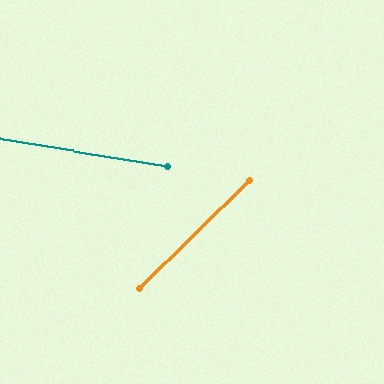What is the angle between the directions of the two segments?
Approximately 53 degrees.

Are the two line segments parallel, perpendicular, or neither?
Neither parallel nor perpendicular — they differ by about 53°.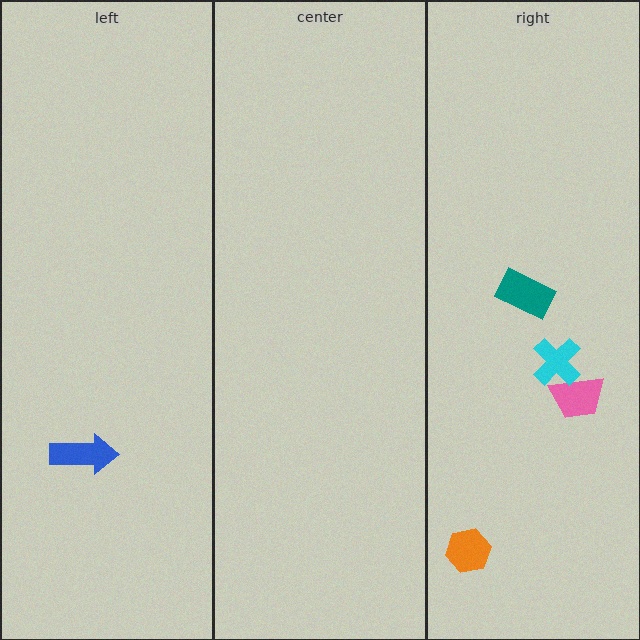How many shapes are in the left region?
1.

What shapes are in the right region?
The orange hexagon, the teal rectangle, the pink trapezoid, the cyan cross.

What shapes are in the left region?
The blue arrow.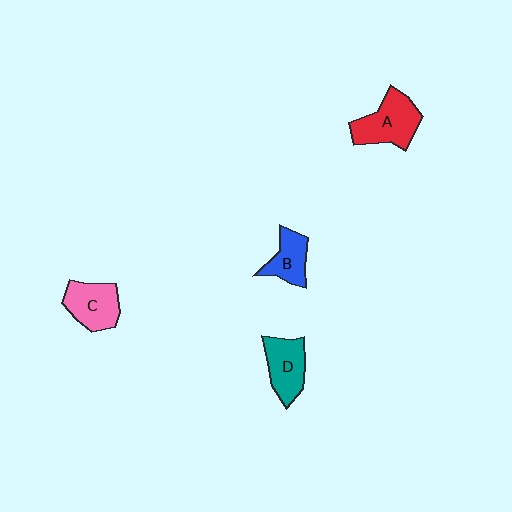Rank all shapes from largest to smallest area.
From largest to smallest: A (red), C (pink), D (teal), B (blue).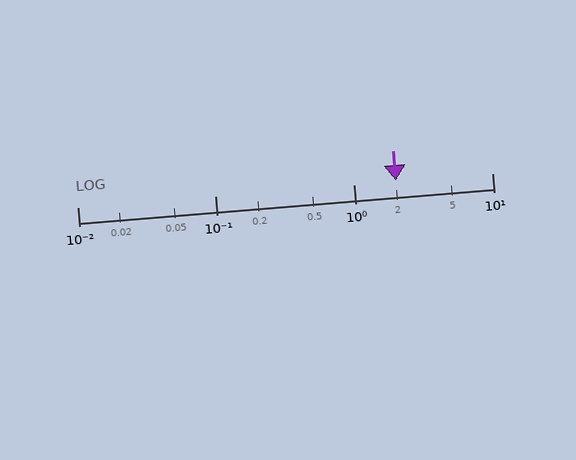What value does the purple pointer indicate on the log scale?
The pointer indicates approximately 2.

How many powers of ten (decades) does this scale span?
The scale spans 3 decades, from 0.01 to 10.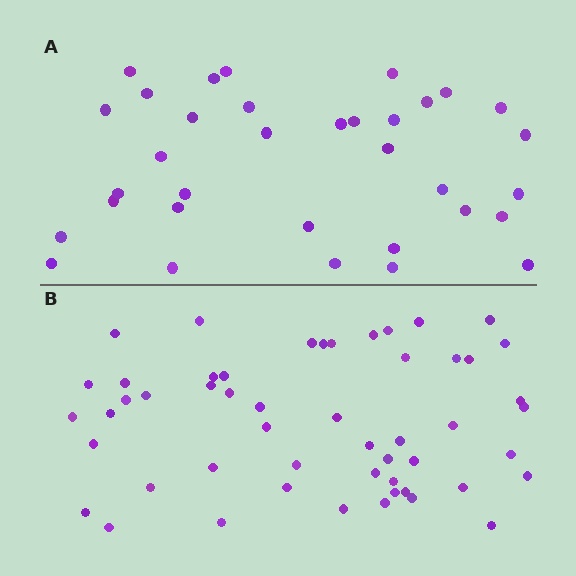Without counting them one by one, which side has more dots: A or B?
Region B (the bottom region) has more dots.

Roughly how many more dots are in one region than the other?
Region B has approximately 20 more dots than region A.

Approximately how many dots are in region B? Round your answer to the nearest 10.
About 50 dots. (The exact count is 52, which rounds to 50.)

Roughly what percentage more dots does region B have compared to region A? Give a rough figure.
About 55% more.